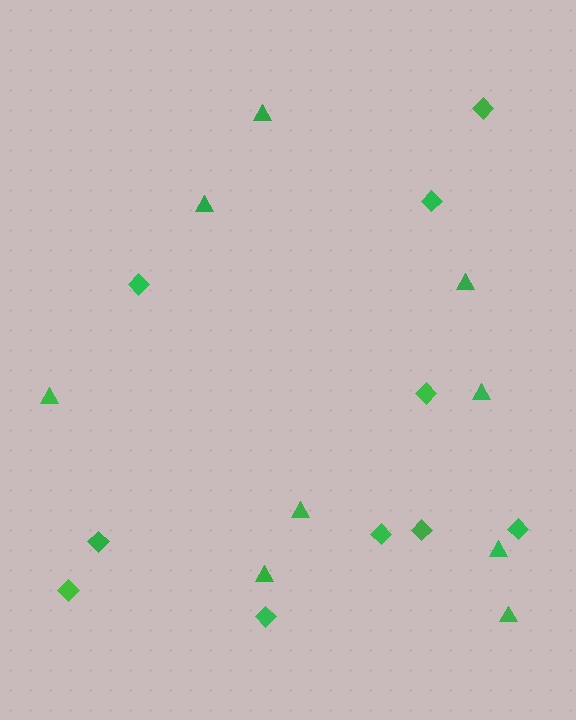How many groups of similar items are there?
There are 2 groups: one group of triangles (9) and one group of diamonds (10).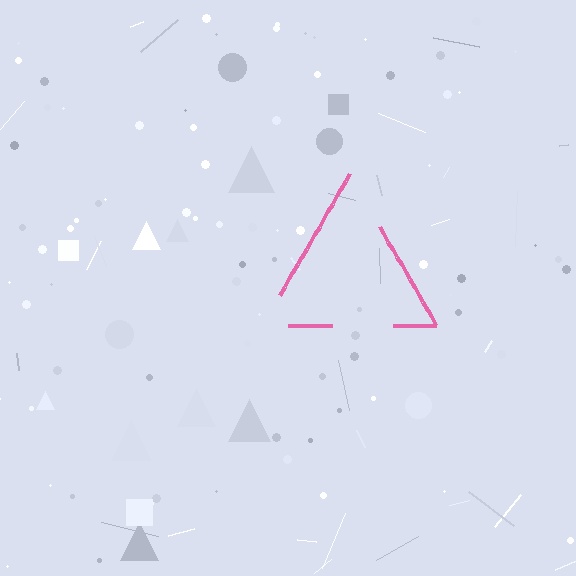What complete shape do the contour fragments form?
The contour fragments form a triangle.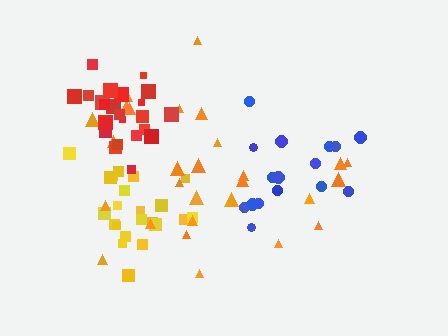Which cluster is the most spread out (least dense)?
Orange.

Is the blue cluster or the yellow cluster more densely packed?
Yellow.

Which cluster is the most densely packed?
Red.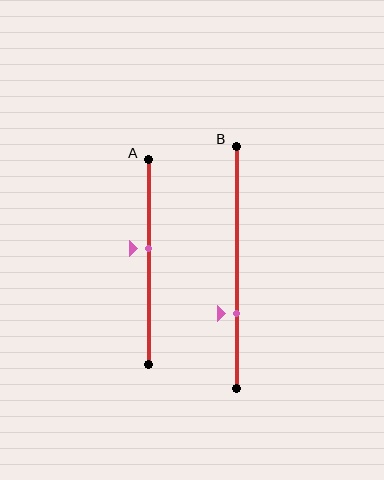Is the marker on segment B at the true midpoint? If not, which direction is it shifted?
No, the marker on segment B is shifted downward by about 19% of the segment length.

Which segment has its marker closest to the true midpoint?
Segment A has its marker closest to the true midpoint.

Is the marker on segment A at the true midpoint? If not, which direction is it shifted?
No, the marker on segment A is shifted upward by about 7% of the segment length.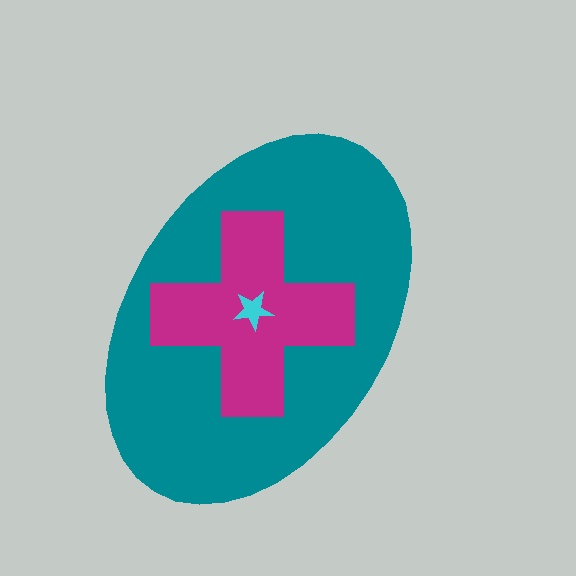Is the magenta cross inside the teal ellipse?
Yes.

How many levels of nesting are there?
3.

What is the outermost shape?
The teal ellipse.